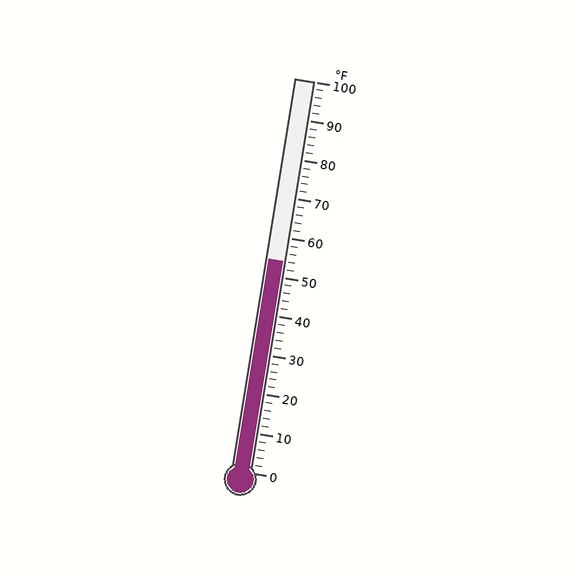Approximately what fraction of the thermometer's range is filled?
The thermometer is filled to approximately 55% of its range.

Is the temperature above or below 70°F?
The temperature is below 70°F.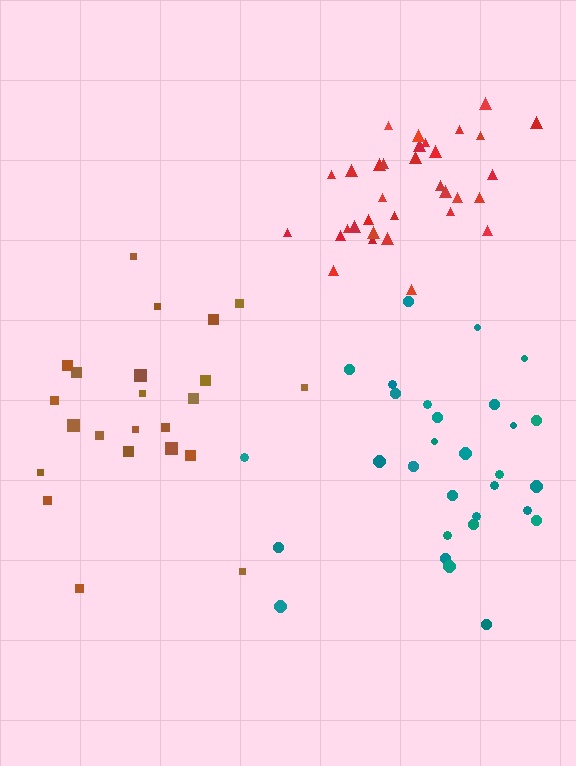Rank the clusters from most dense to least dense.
red, teal, brown.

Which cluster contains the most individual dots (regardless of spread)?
Red (33).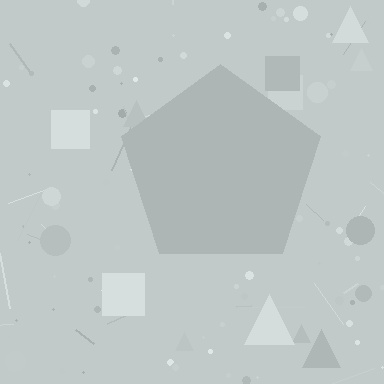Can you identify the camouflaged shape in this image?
The camouflaged shape is a pentagon.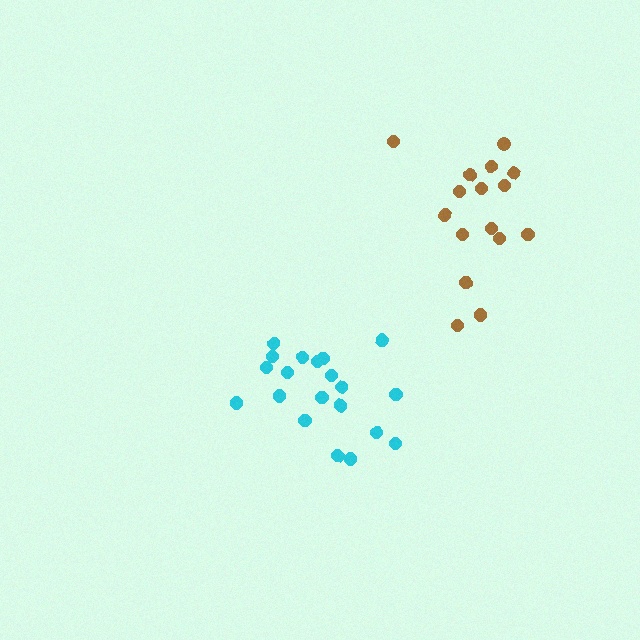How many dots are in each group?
Group 1: 20 dots, Group 2: 16 dots (36 total).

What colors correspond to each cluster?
The clusters are colored: cyan, brown.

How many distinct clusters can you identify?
There are 2 distinct clusters.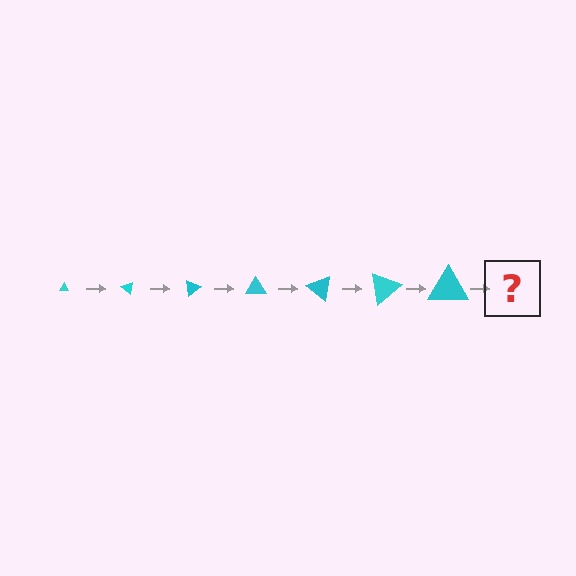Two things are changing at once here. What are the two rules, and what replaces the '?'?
The two rules are that the triangle grows larger each step and it rotates 40 degrees each step. The '?' should be a triangle, larger than the previous one and rotated 280 degrees from the start.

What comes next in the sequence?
The next element should be a triangle, larger than the previous one and rotated 280 degrees from the start.